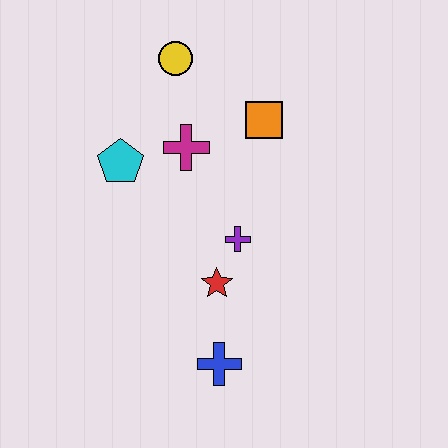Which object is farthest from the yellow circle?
The blue cross is farthest from the yellow circle.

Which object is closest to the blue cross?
The red star is closest to the blue cross.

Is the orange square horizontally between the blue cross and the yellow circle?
No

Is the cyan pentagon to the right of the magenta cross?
No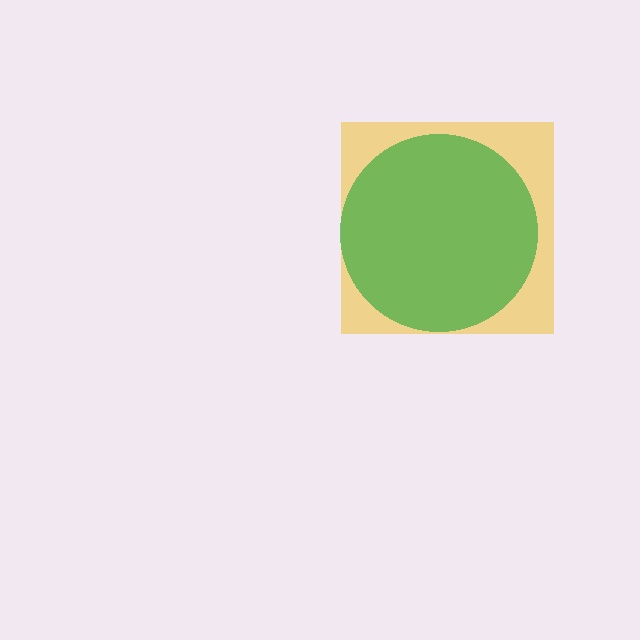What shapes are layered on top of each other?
The layered shapes are: a yellow square, a green circle.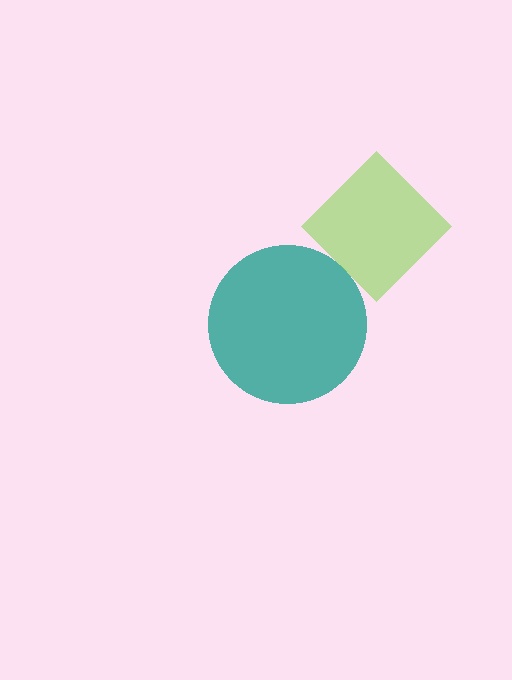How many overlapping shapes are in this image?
There are 2 overlapping shapes in the image.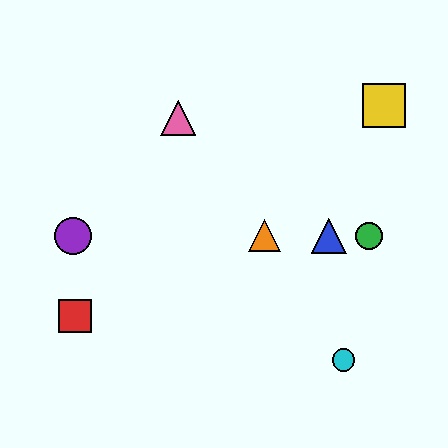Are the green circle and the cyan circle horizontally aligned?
No, the green circle is at y≈236 and the cyan circle is at y≈360.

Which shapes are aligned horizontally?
The blue triangle, the green circle, the purple circle, the orange triangle are aligned horizontally.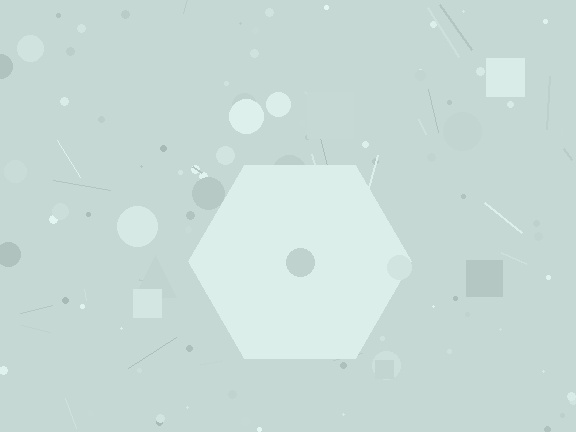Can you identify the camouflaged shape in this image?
The camouflaged shape is a hexagon.